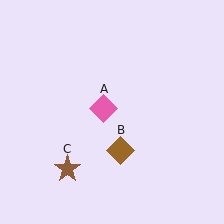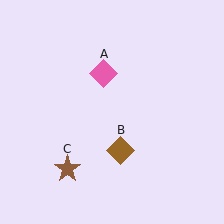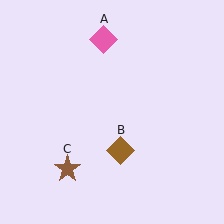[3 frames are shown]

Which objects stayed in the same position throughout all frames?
Brown diamond (object B) and brown star (object C) remained stationary.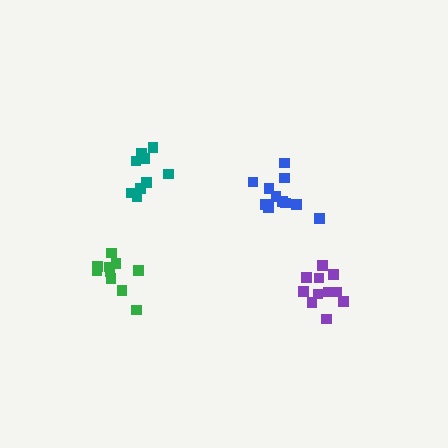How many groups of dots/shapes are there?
There are 4 groups.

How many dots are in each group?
Group 1: 11 dots, Group 2: 10 dots, Group 3: 11 dots, Group 4: 9 dots (41 total).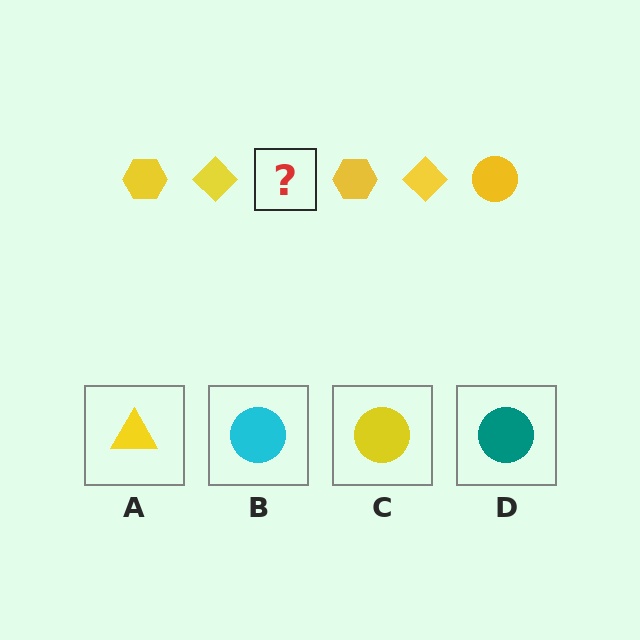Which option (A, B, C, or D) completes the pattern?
C.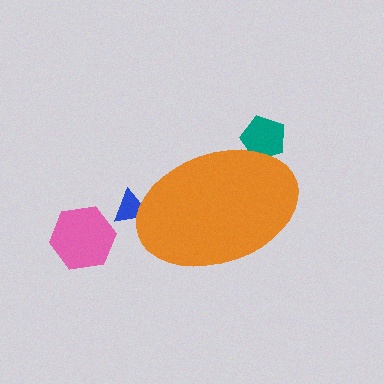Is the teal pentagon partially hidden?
Yes, the teal pentagon is partially hidden behind the orange ellipse.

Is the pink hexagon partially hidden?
No, the pink hexagon is fully visible.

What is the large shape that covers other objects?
An orange ellipse.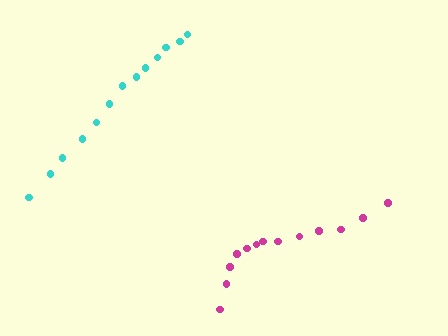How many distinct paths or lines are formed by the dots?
There are 2 distinct paths.